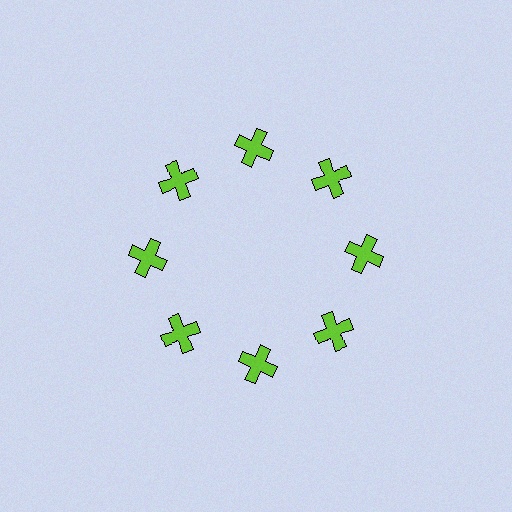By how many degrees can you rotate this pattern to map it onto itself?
The pattern maps onto itself every 45 degrees of rotation.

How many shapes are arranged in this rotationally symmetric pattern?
There are 8 shapes, arranged in 8 groups of 1.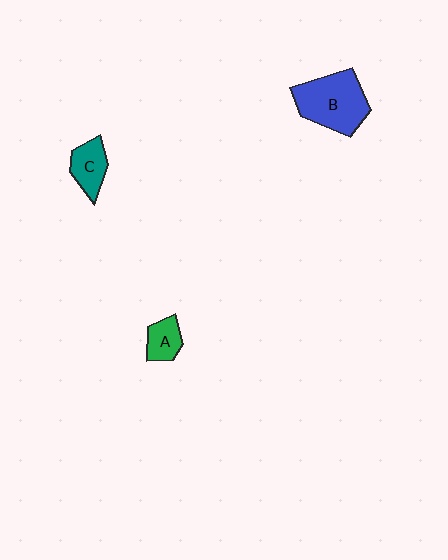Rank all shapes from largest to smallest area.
From largest to smallest: B (blue), C (teal), A (green).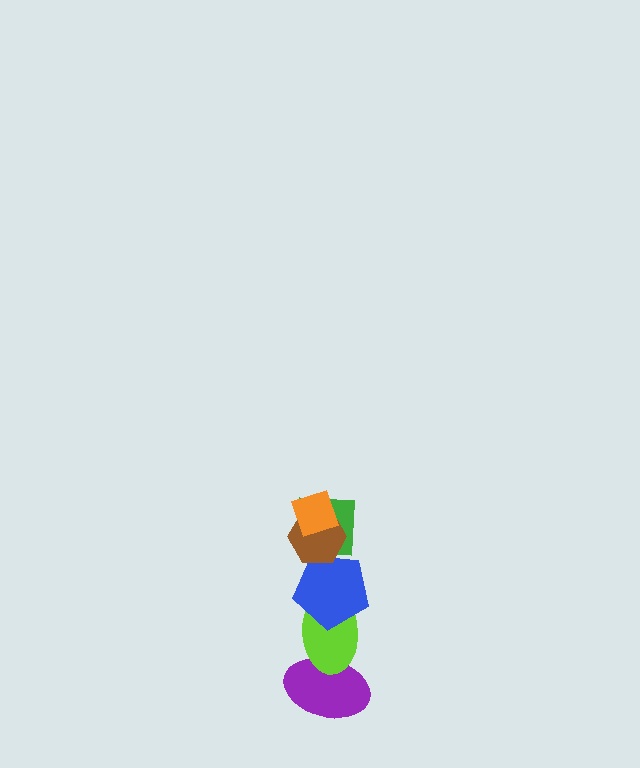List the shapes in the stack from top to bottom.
From top to bottom: the orange diamond, the brown hexagon, the green square, the blue pentagon, the lime ellipse, the purple ellipse.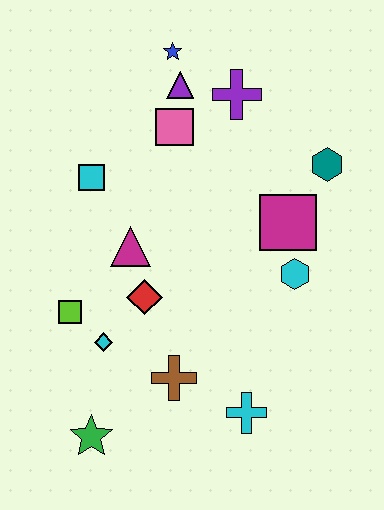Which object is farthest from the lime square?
The teal hexagon is farthest from the lime square.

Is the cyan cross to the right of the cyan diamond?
Yes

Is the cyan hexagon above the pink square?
No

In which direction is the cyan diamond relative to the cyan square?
The cyan diamond is below the cyan square.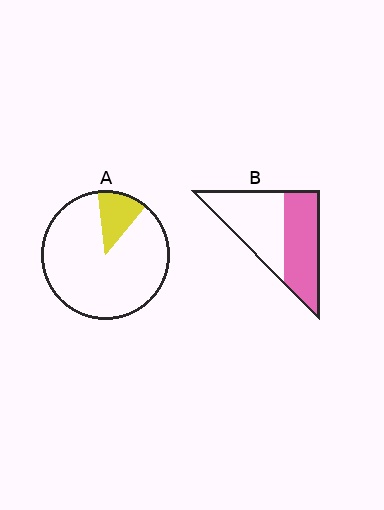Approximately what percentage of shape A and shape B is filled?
A is approximately 15% and B is approximately 50%.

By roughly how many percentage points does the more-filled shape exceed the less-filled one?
By roughly 35 percentage points (B over A).